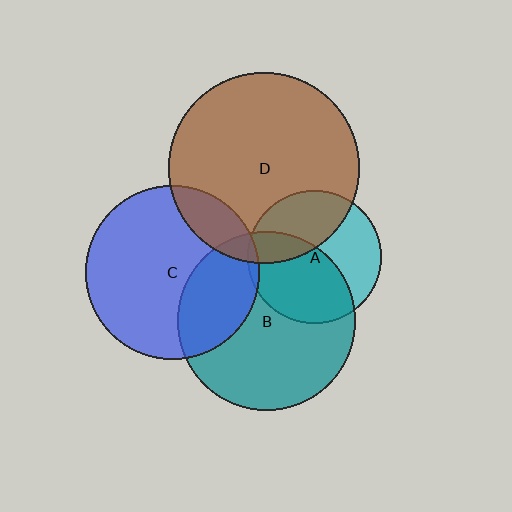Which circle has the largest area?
Circle D (brown).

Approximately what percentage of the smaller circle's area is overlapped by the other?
Approximately 35%.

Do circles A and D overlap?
Yes.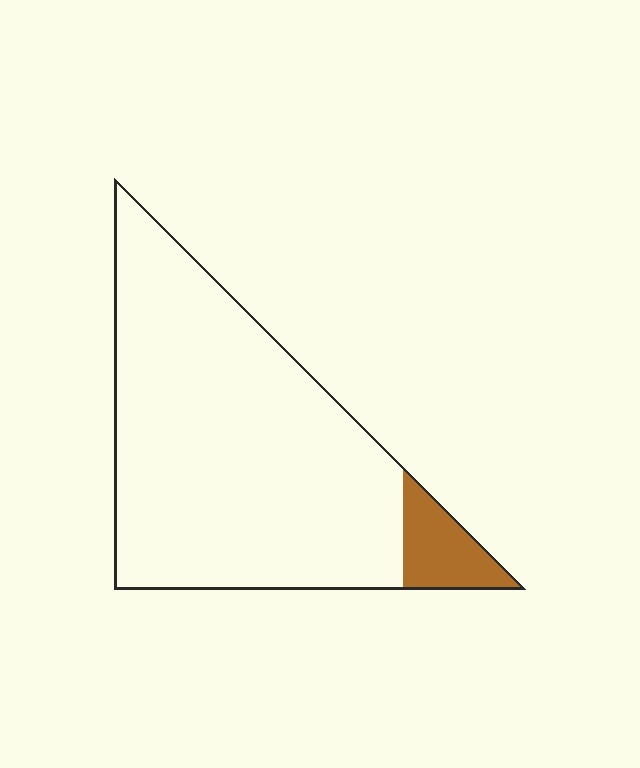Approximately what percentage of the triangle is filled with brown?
Approximately 10%.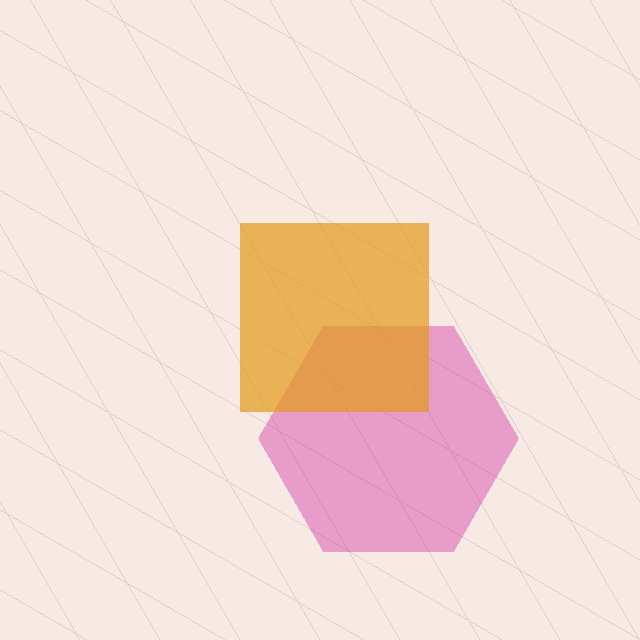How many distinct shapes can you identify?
There are 2 distinct shapes: a magenta hexagon, an orange square.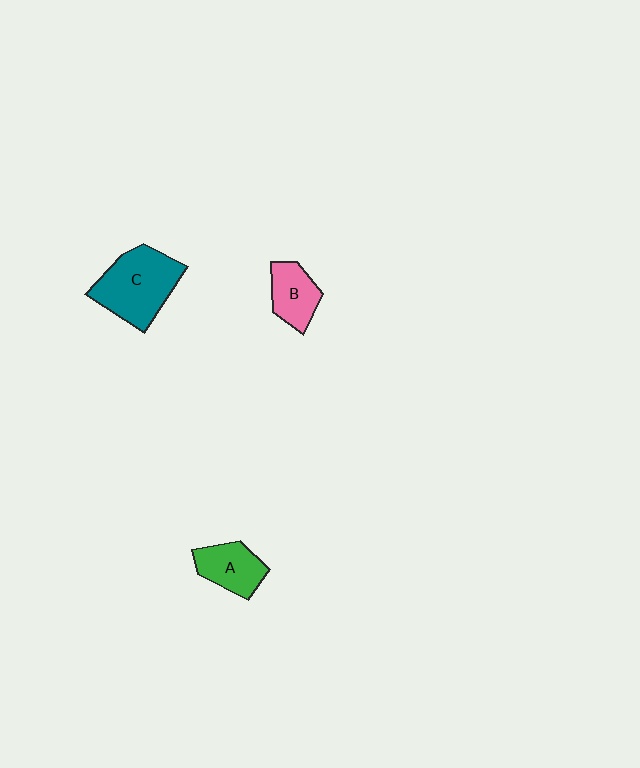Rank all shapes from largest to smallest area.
From largest to smallest: C (teal), A (green), B (pink).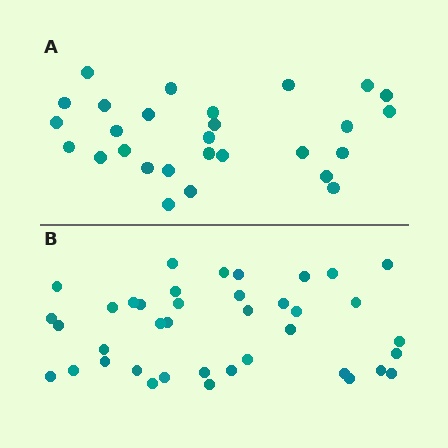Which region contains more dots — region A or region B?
Region B (the bottom region) has more dots.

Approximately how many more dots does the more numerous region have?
Region B has roughly 12 or so more dots than region A.